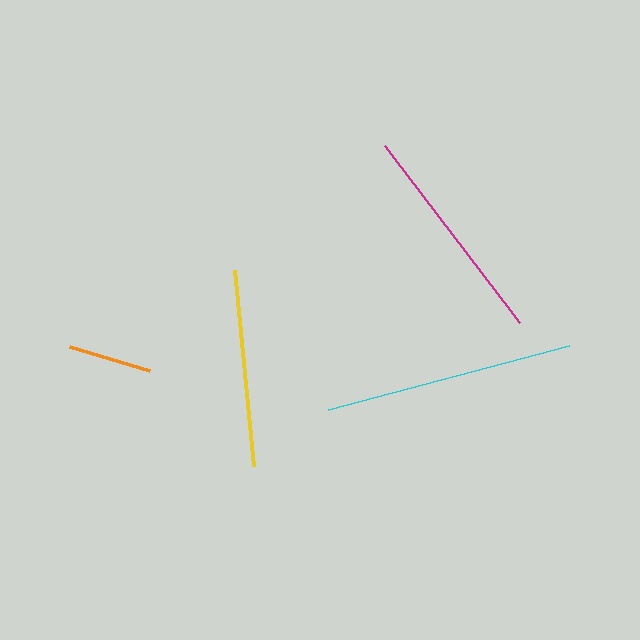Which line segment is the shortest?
The orange line is the shortest at approximately 84 pixels.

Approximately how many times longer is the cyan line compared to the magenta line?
The cyan line is approximately 1.1 times the length of the magenta line.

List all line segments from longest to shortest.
From longest to shortest: cyan, magenta, yellow, orange.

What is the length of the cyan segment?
The cyan segment is approximately 249 pixels long.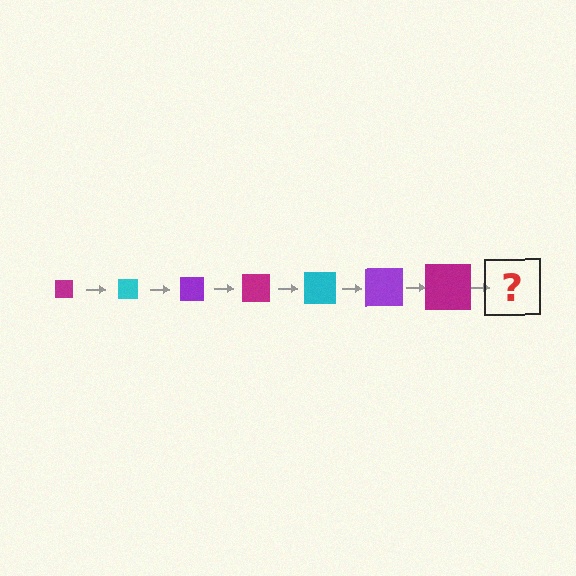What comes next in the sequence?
The next element should be a cyan square, larger than the previous one.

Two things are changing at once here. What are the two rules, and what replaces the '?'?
The two rules are that the square grows larger each step and the color cycles through magenta, cyan, and purple. The '?' should be a cyan square, larger than the previous one.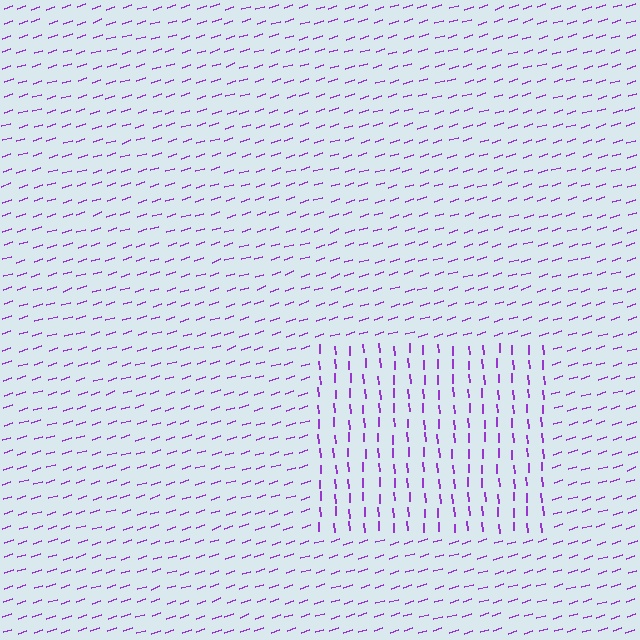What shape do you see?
I see a rectangle.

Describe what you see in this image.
The image is filled with small purple line segments. A rectangle region in the image has lines oriented differently from the surrounding lines, creating a visible texture boundary.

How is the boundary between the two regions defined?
The boundary is defined purely by a change in line orientation (approximately 75 degrees difference). All lines are the same color and thickness.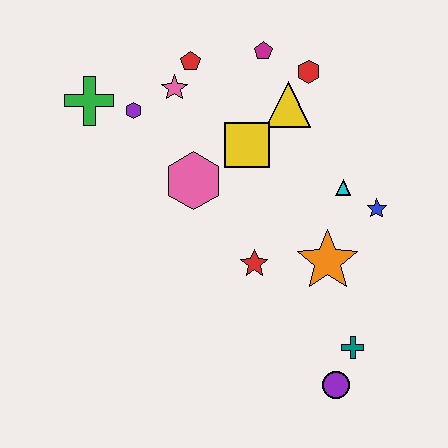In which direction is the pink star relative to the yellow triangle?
The pink star is to the left of the yellow triangle.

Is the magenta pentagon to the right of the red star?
Yes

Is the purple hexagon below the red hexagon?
Yes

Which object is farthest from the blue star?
The green cross is farthest from the blue star.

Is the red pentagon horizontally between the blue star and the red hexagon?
No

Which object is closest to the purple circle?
The teal cross is closest to the purple circle.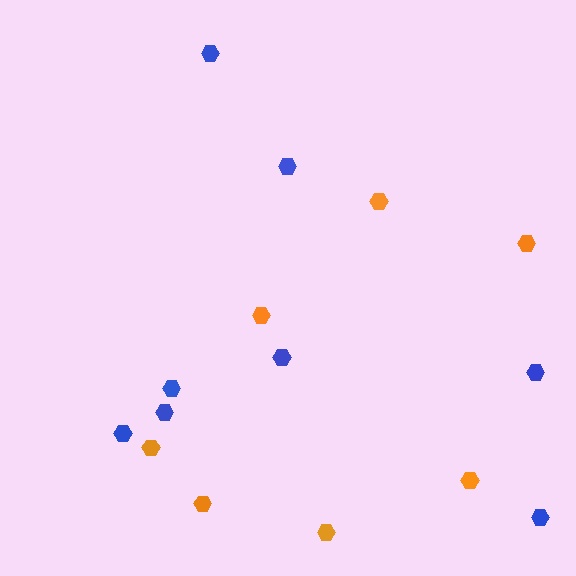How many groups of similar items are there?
There are 2 groups: one group of orange hexagons (7) and one group of blue hexagons (8).